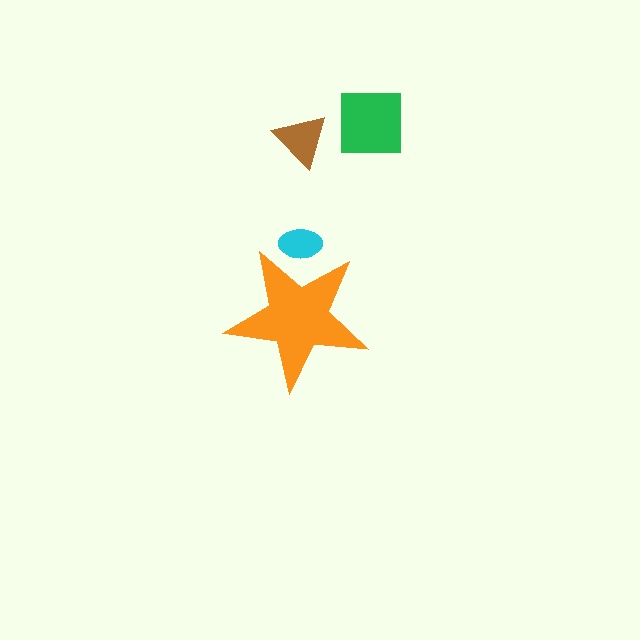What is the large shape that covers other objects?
An orange star.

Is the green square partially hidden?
No, the green square is fully visible.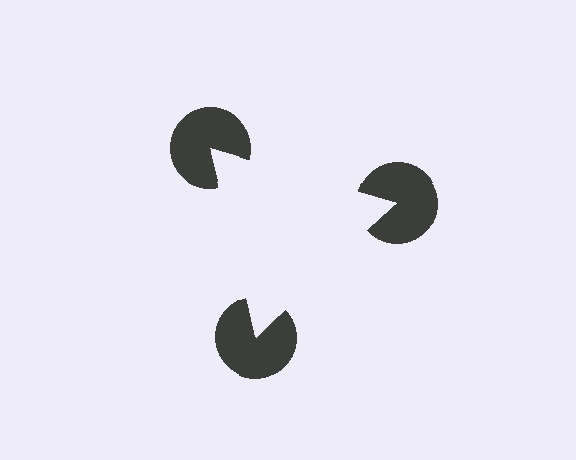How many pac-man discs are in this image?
There are 3 — one at each vertex of the illusory triangle.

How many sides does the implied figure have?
3 sides.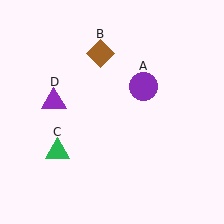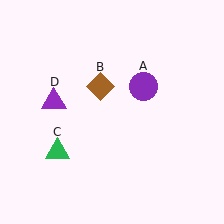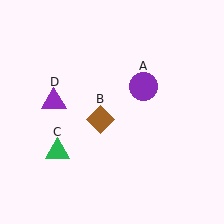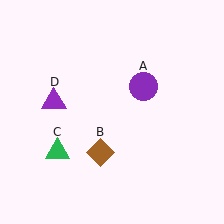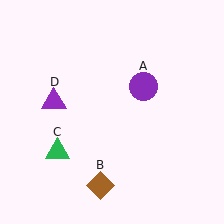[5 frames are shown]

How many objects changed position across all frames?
1 object changed position: brown diamond (object B).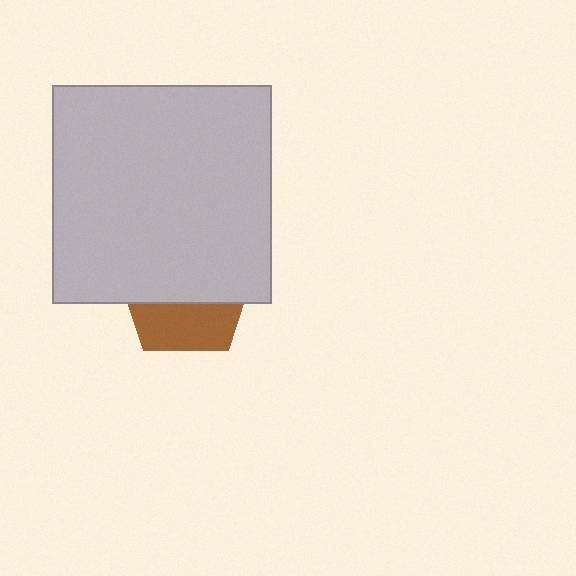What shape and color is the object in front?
The object in front is a light gray square.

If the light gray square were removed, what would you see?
You would see the complete brown pentagon.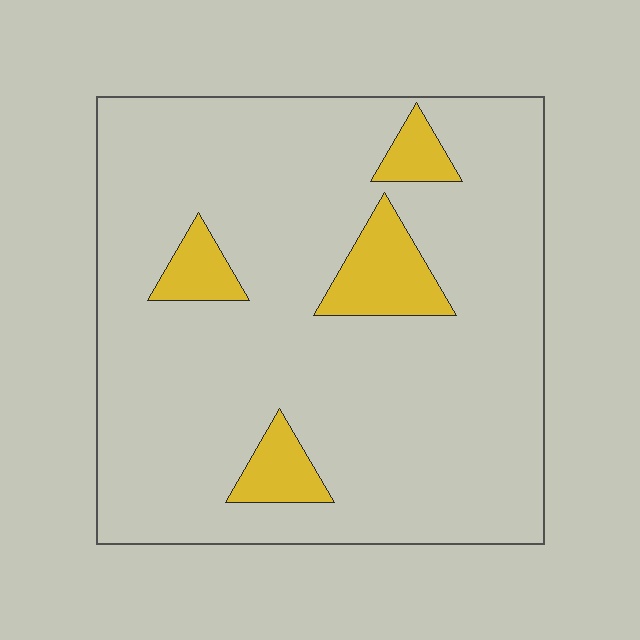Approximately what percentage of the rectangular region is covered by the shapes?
Approximately 10%.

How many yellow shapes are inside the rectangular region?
4.